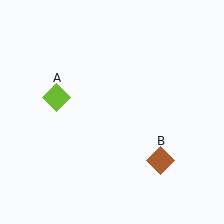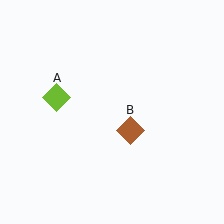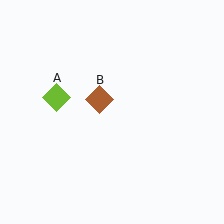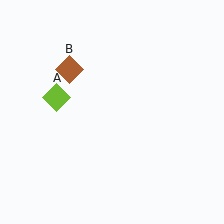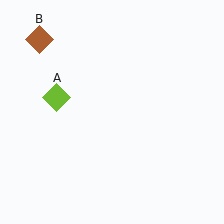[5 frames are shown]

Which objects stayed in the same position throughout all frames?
Lime diamond (object A) remained stationary.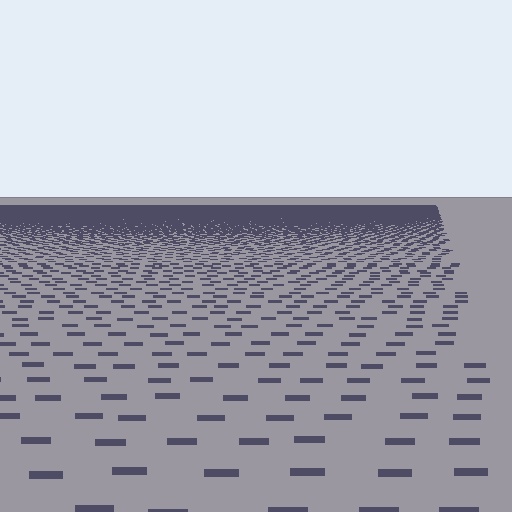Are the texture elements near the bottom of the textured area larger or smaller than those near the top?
Larger. Near the bottom, elements are closer to the viewer and appear at a bigger on-screen size.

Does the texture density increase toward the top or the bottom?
Density increases toward the top.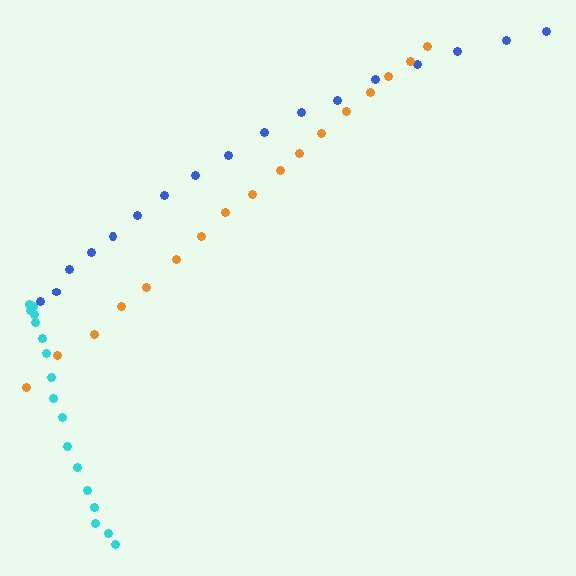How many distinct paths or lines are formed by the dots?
There are 3 distinct paths.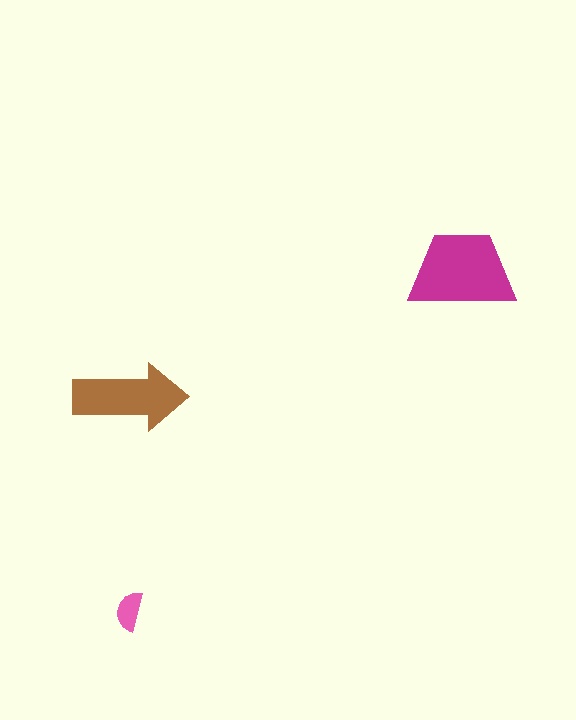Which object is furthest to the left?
The pink semicircle is leftmost.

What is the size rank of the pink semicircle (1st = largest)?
3rd.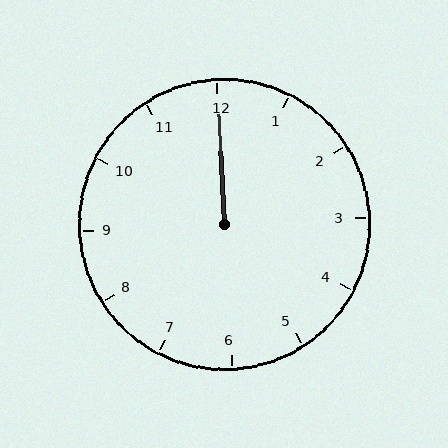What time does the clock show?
12:00.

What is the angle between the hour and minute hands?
Approximately 0 degrees.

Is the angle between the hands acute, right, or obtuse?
It is acute.